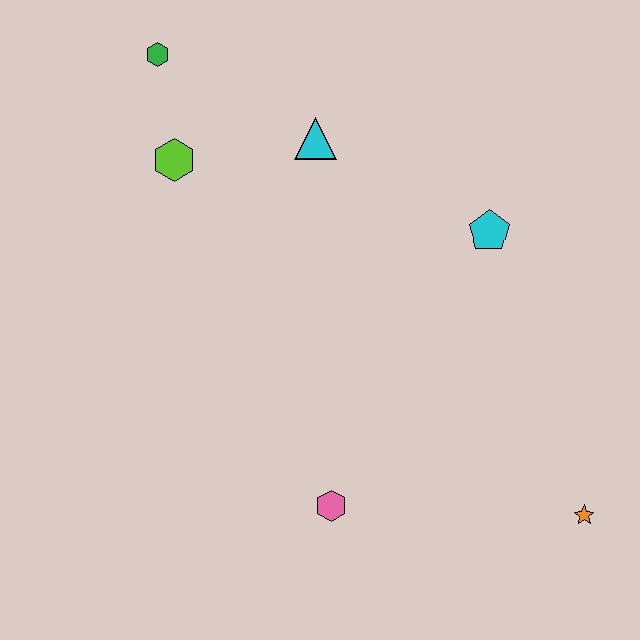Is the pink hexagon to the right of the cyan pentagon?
No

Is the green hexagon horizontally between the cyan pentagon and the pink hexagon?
No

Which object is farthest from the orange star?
The green hexagon is farthest from the orange star.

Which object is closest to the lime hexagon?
The green hexagon is closest to the lime hexagon.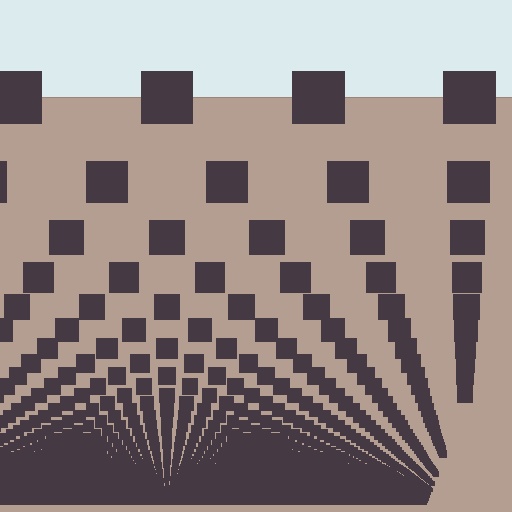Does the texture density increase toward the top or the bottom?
Density increases toward the bottom.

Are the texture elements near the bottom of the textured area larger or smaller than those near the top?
Smaller. The gradient is inverted — elements near the bottom are smaller and denser.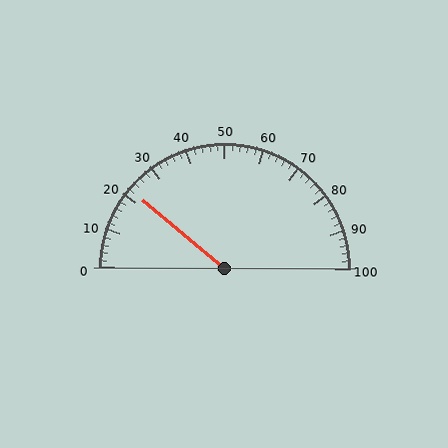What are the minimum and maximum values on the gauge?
The gauge ranges from 0 to 100.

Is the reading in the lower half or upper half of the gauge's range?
The reading is in the lower half of the range (0 to 100).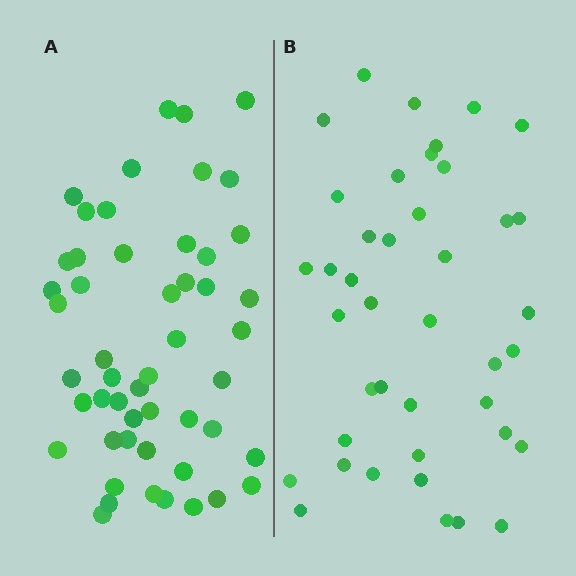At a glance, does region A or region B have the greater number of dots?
Region A (the left region) has more dots.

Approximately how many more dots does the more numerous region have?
Region A has roughly 10 or so more dots than region B.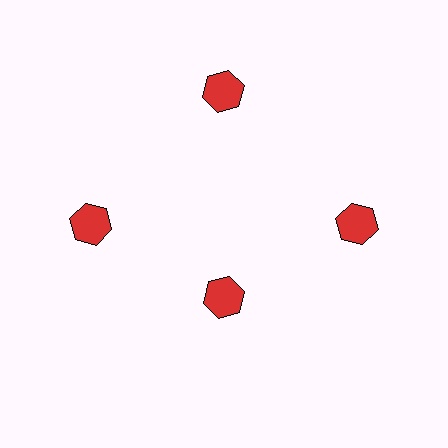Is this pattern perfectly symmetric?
No. The 4 red hexagons are arranged in a ring, but one element near the 6 o'clock position is pulled inward toward the center, breaking the 4-fold rotational symmetry.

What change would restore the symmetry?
The symmetry would be restored by moving it outward, back onto the ring so that all 4 hexagons sit at equal angles and equal distance from the center.